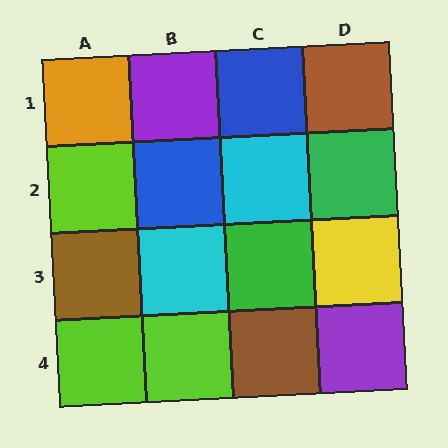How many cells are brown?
3 cells are brown.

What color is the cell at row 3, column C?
Green.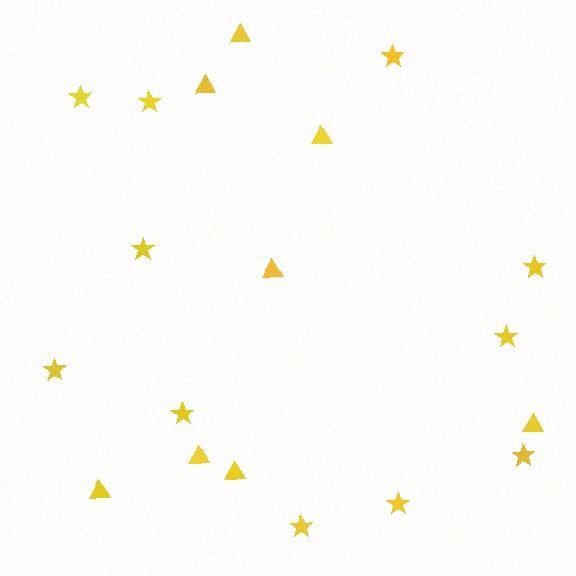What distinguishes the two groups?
There are 2 groups: one group of triangles (8) and one group of stars (11).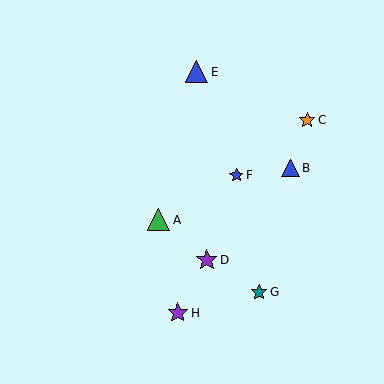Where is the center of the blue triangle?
The center of the blue triangle is at (291, 168).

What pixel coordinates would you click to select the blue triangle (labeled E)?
Click at (196, 72) to select the blue triangle E.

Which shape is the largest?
The blue triangle (labeled E) is the largest.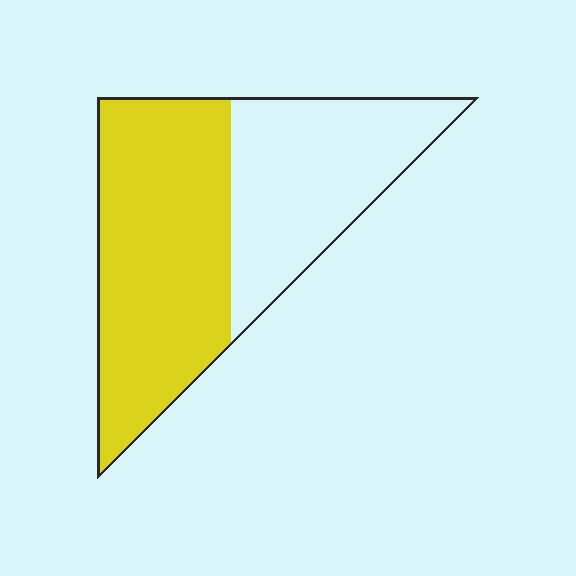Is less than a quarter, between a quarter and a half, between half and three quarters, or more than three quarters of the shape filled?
Between half and three quarters.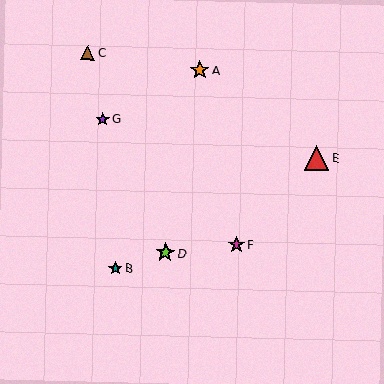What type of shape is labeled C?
Shape C is a brown triangle.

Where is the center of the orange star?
The center of the orange star is at (200, 70).